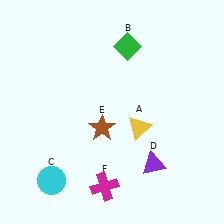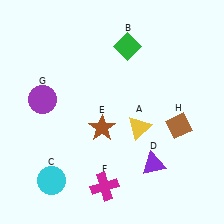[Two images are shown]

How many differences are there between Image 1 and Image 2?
There are 2 differences between the two images.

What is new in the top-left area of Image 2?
A purple circle (G) was added in the top-left area of Image 2.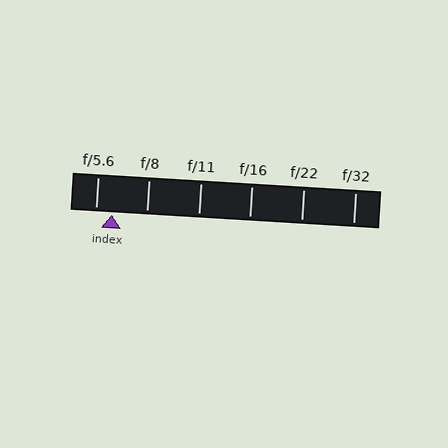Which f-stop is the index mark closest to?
The index mark is closest to f/5.6.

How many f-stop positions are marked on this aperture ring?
There are 6 f-stop positions marked.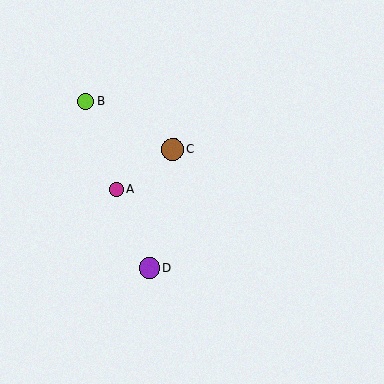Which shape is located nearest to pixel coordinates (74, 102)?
The lime circle (labeled B) at (85, 101) is nearest to that location.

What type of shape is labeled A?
Shape A is a magenta circle.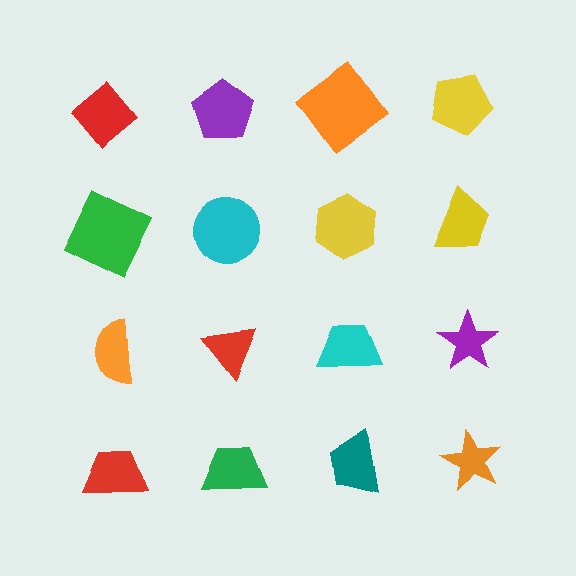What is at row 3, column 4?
A purple star.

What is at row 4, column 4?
An orange star.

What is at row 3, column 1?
An orange semicircle.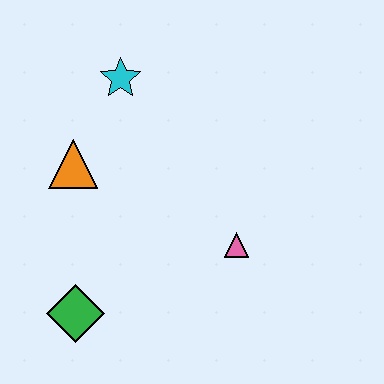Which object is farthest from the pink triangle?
The cyan star is farthest from the pink triangle.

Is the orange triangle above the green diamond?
Yes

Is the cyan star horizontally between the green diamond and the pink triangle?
Yes